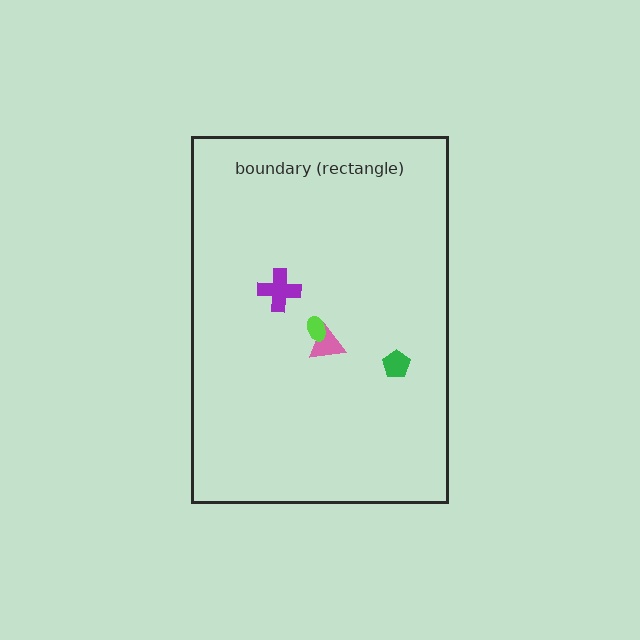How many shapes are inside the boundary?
4 inside, 0 outside.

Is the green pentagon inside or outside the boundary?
Inside.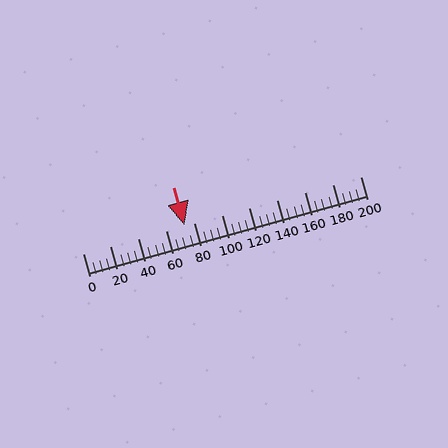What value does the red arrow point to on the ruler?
The red arrow points to approximately 73.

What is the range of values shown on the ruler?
The ruler shows values from 0 to 200.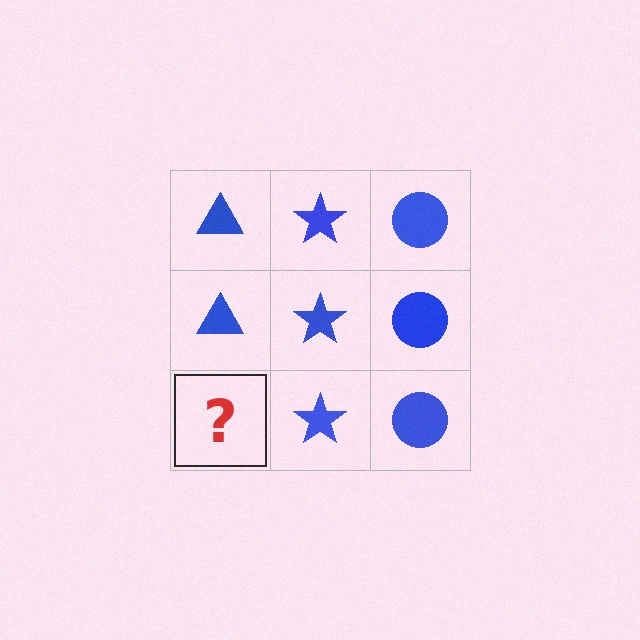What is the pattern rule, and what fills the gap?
The rule is that each column has a consistent shape. The gap should be filled with a blue triangle.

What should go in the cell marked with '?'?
The missing cell should contain a blue triangle.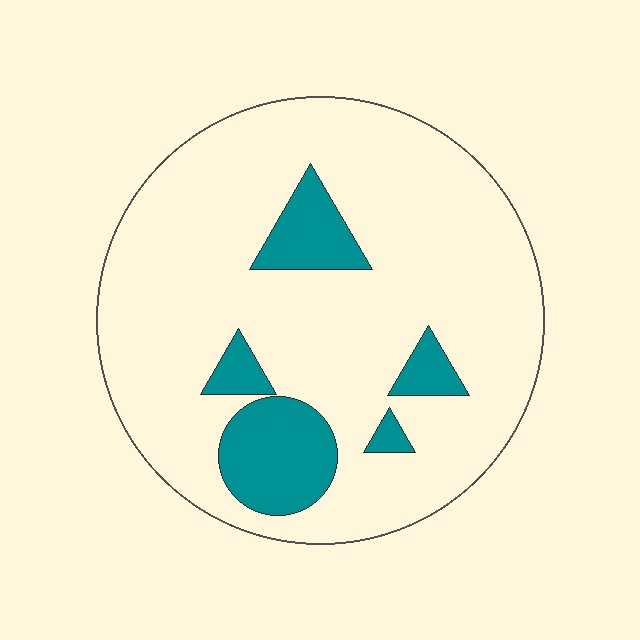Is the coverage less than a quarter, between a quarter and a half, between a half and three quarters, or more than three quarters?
Less than a quarter.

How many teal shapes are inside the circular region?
5.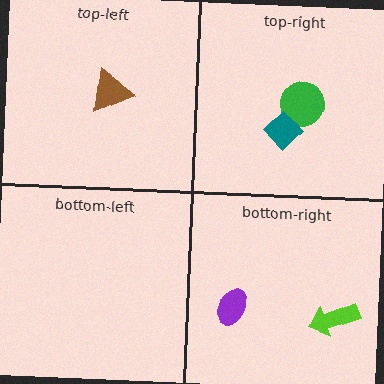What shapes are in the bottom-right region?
The lime arrow, the purple ellipse.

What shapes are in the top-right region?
The green circle, the teal diamond.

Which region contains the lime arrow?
The bottom-right region.